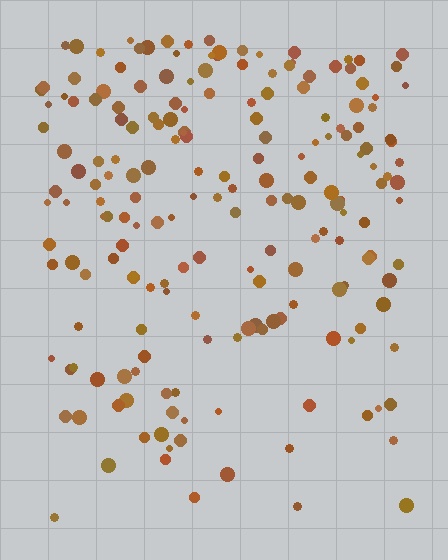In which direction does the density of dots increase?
From bottom to top, with the top side densest.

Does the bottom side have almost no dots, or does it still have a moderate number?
Still a moderate number, just noticeably fewer than the top.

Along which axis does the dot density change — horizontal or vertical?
Vertical.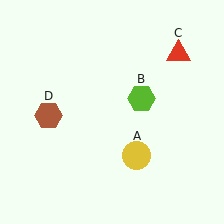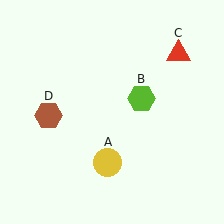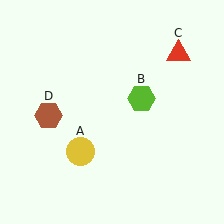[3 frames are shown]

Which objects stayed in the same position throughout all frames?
Lime hexagon (object B) and red triangle (object C) and brown hexagon (object D) remained stationary.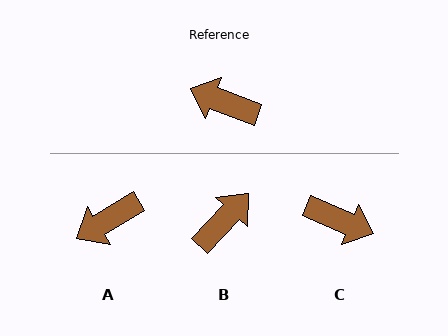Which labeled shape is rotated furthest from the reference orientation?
C, about 178 degrees away.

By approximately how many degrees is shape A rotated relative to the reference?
Approximately 52 degrees counter-clockwise.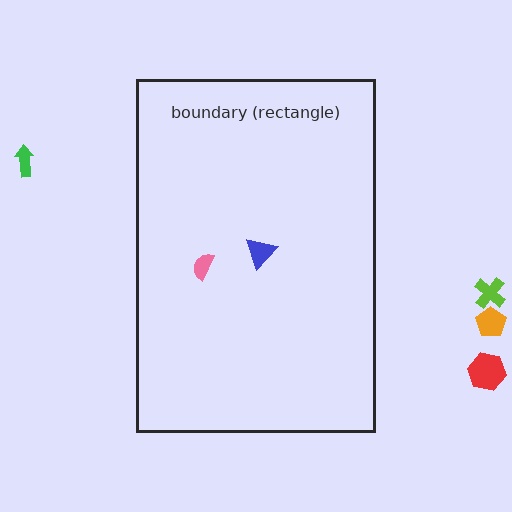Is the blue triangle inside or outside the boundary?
Inside.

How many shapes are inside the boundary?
2 inside, 4 outside.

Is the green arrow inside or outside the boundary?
Outside.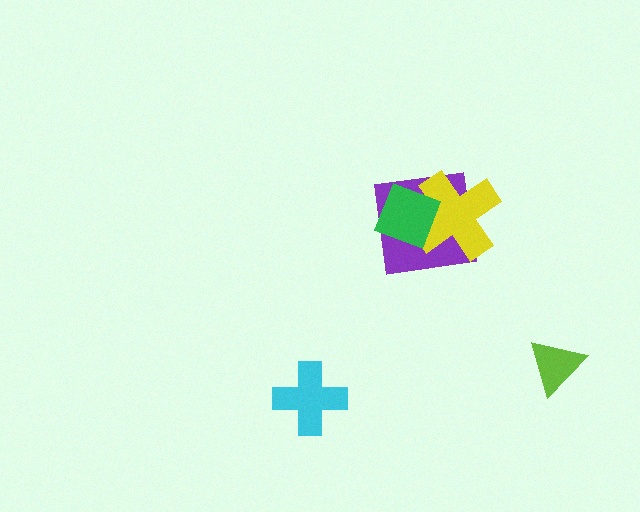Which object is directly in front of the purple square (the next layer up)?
The yellow cross is directly in front of the purple square.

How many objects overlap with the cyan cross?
0 objects overlap with the cyan cross.